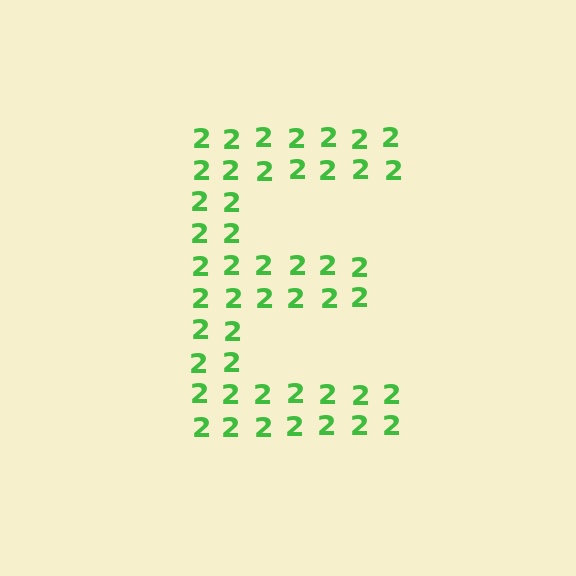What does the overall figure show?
The overall figure shows the letter E.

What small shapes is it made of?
It is made of small digit 2's.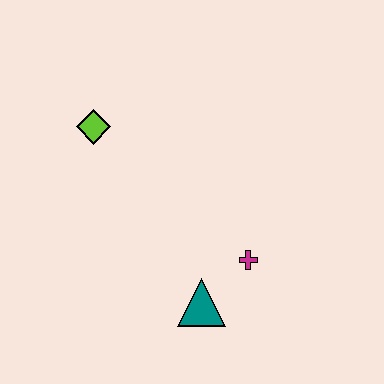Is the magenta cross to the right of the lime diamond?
Yes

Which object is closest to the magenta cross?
The teal triangle is closest to the magenta cross.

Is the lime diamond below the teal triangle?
No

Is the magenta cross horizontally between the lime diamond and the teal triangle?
No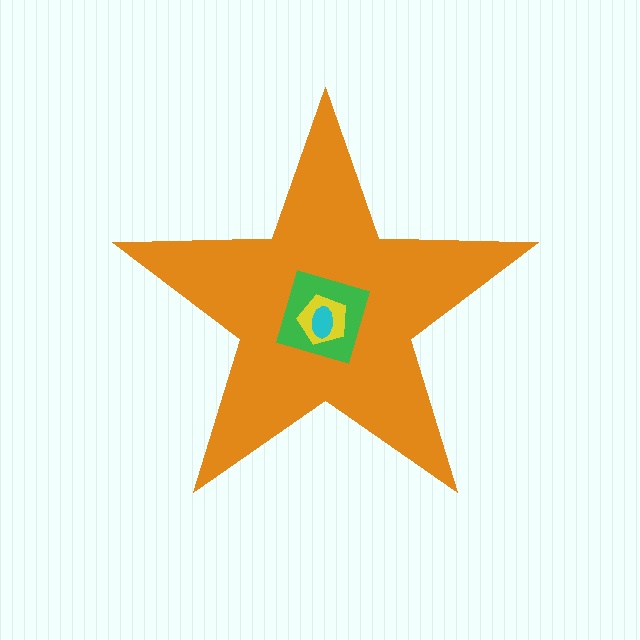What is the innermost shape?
The cyan ellipse.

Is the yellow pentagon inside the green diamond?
Yes.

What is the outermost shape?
The orange star.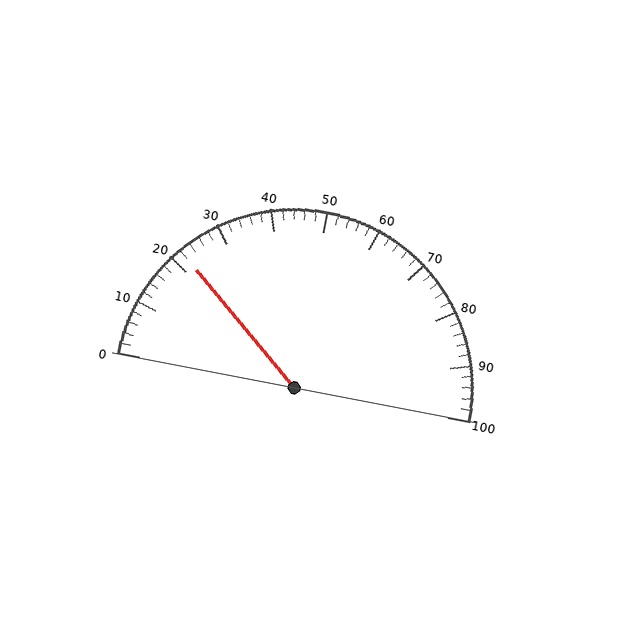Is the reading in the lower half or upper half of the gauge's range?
The reading is in the lower half of the range (0 to 100).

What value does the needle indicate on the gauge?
The needle indicates approximately 22.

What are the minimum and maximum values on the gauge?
The gauge ranges from 0 to 100.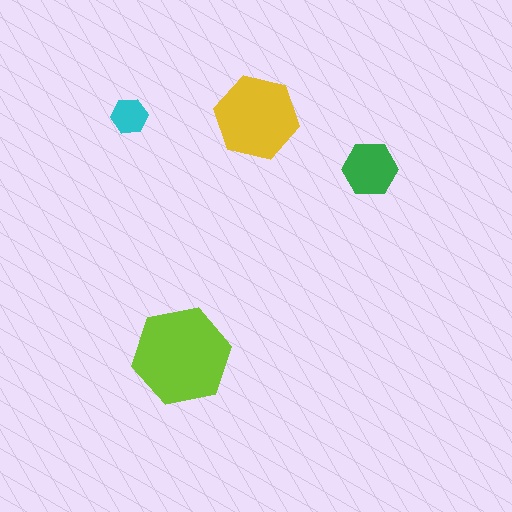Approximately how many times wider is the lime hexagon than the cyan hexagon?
About 2.5 times wider.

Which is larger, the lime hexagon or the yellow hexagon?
The lime one.